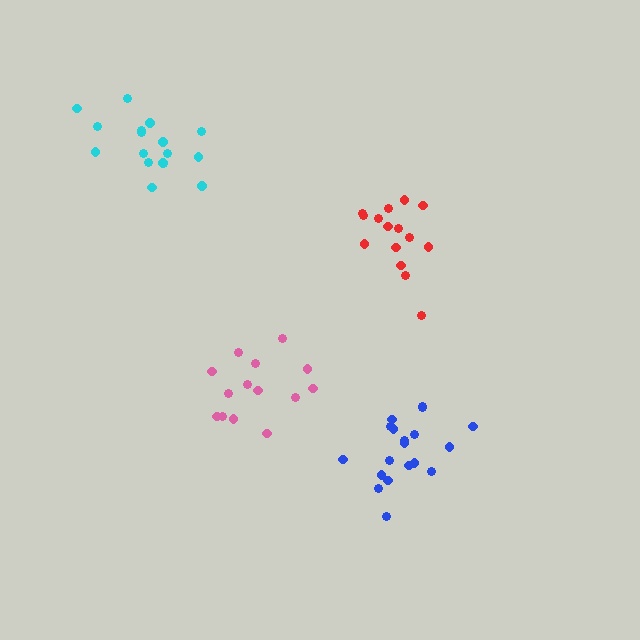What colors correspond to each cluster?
The clusters are colored: red, blue, cyan, pink.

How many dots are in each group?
Group 1: 15 dots, Group 2: 19 dots, Group 3: 17 dots, Group 4: 14 dots (65 total).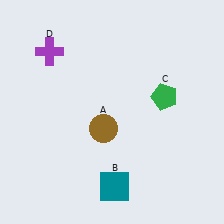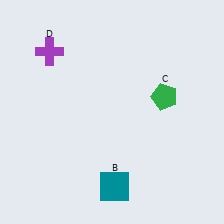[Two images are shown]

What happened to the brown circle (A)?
The brown circle (A) was removed in Image 2. It was in the bottom-left area of Image 1.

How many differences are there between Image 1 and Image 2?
There is 1 difference between the two images.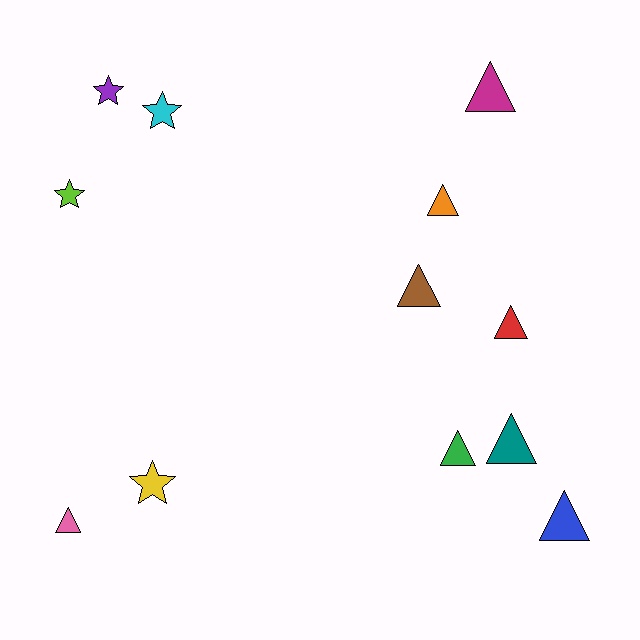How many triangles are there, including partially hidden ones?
There are 8 triangles.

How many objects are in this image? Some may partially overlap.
There are 12 objects.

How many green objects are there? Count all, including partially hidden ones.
There is 1 green object.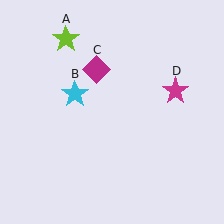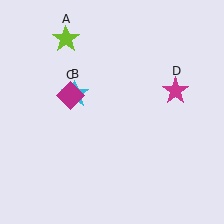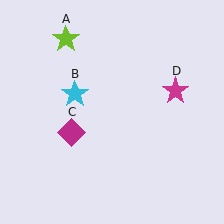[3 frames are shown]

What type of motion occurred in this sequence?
The magenta diamond (object C) rotated counterclockwise around the center of the scene.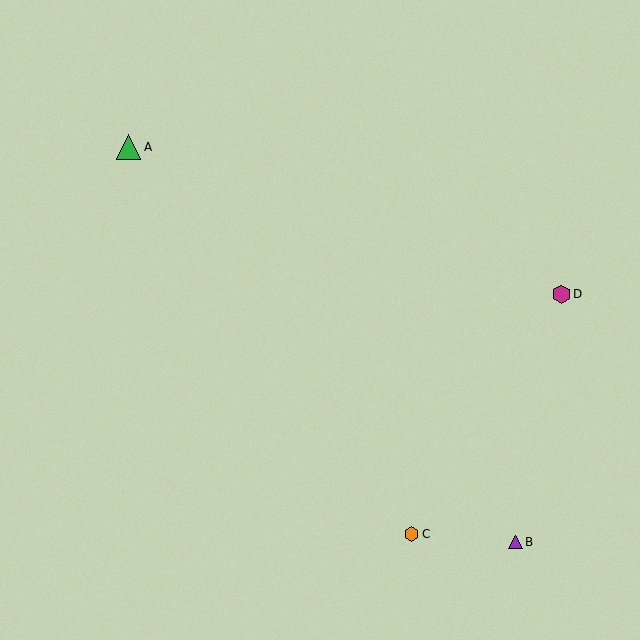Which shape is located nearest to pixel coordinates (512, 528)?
The purple triangle (labeled B) at (515, 542) is nearest to that location.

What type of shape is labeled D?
Shape D is a magenta hexagon.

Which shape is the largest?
The green triangle (labeled A) is the largest.